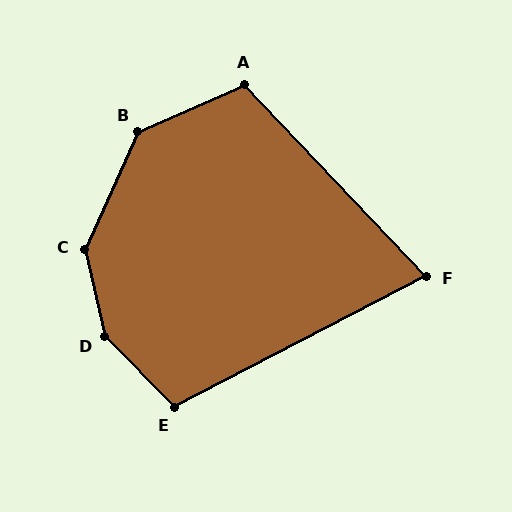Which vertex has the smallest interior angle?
F, at approximately 74 degrees.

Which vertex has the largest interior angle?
D, at approximately 148 degrees.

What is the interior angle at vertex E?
Approximately 108 degrees (obtuse).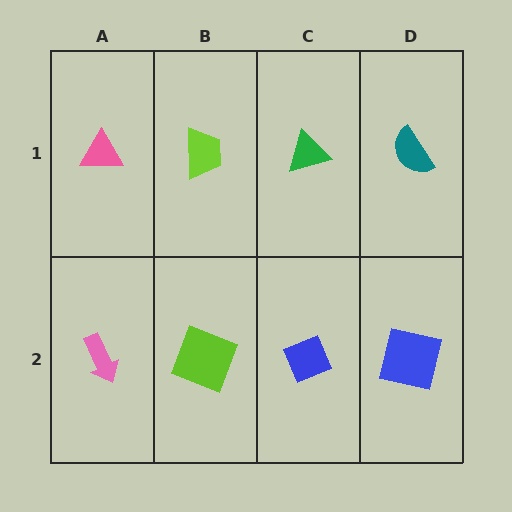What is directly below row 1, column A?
A pink arrow.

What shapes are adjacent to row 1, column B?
A lime square (row 2, column B), a pink triangle (row 1, column A), a green triangle (row 1, column C).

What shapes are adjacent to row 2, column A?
A pink triangle (row 1, column A), a lime square (row 2, column B).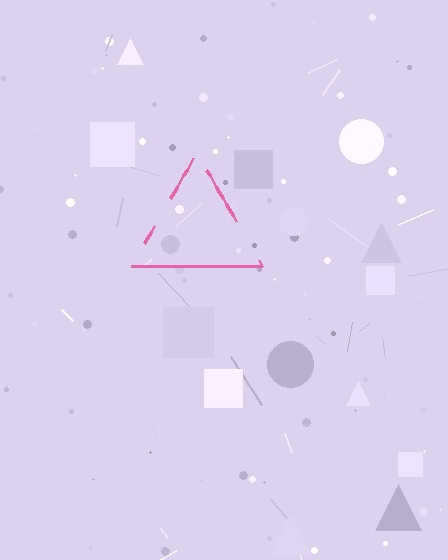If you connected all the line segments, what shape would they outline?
They would outline a triangle.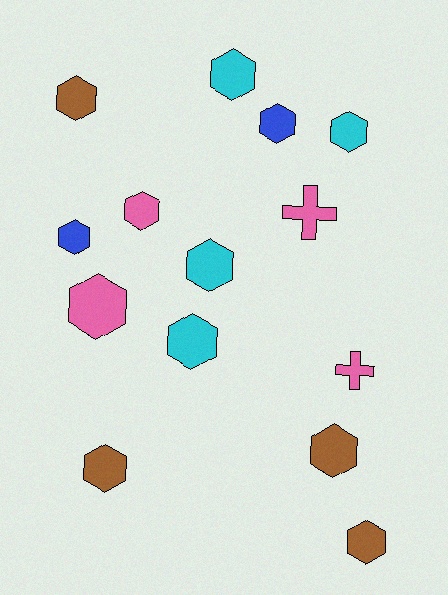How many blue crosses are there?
There are no blue crosses.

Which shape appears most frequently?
Hexagon, with 12 objects.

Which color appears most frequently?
Cyan, with 4 objects.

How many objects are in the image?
There are 14 objects.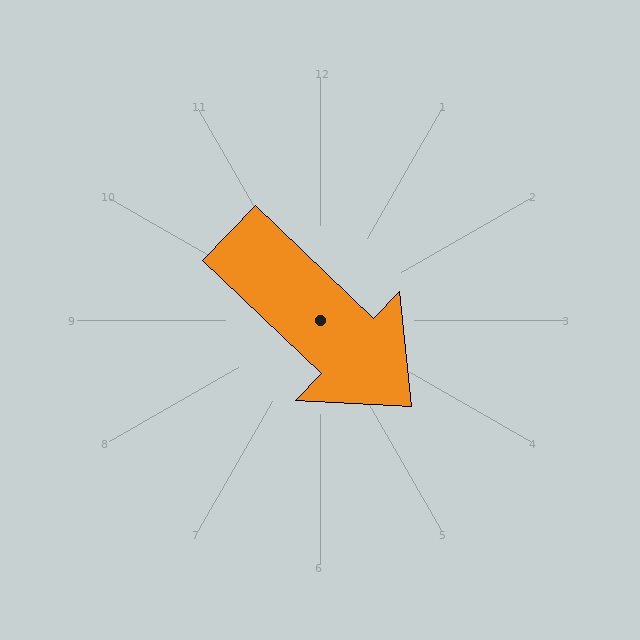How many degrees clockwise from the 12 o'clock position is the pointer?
Approximately 134 degrees.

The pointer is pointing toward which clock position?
Roughly 4 o'clock.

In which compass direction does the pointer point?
Southeast.